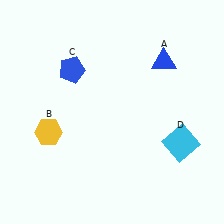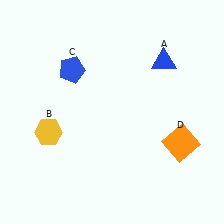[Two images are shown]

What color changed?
The square (D) changed from cyan in Image 1 to orange in Image 2.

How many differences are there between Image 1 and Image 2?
There is 1 difference between the two images.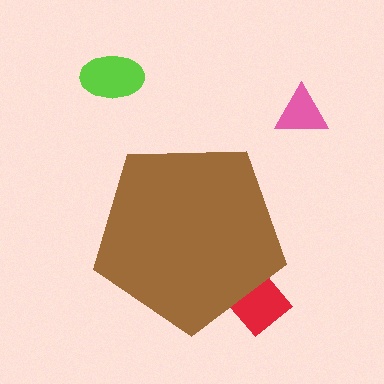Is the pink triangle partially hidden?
No, the pink triangle is fully visible.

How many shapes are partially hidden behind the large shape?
1 shape is partially hidden.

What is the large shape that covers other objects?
A brown pentagon.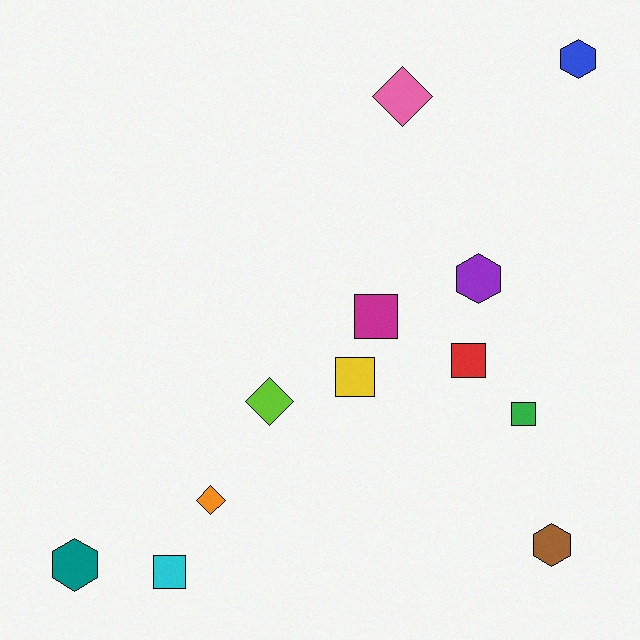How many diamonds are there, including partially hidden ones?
There are 3 diamonds.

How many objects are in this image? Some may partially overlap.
There are 12 objects.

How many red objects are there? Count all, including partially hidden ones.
There is 1 red object.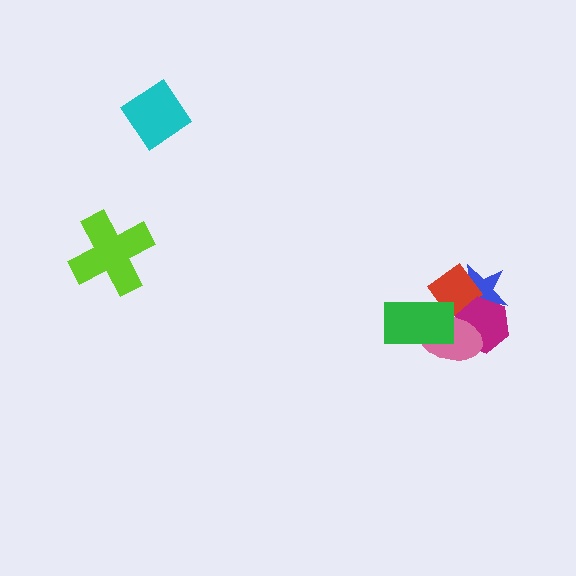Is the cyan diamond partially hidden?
No, no other shape covers it.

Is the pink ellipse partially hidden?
Yes, it is partially covered by another shape.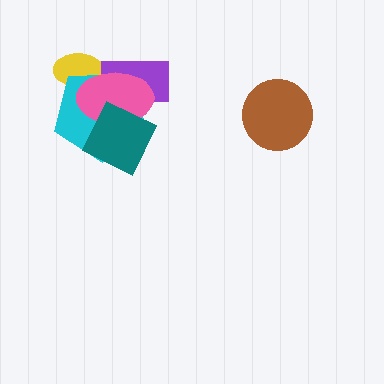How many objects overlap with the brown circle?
0 objects overlap with the brown circle.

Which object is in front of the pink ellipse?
The teal square is in front of the pink ellipse.